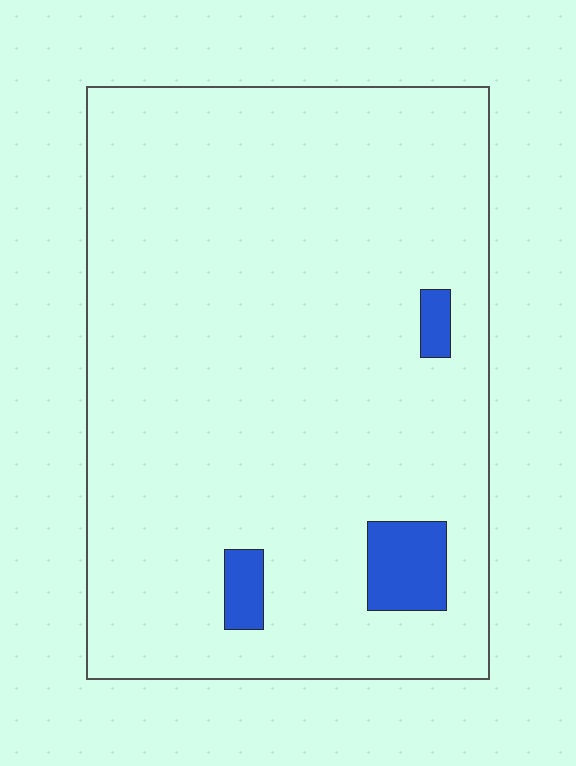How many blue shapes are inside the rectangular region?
3.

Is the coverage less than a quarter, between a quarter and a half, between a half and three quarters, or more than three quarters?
Less than a quarter.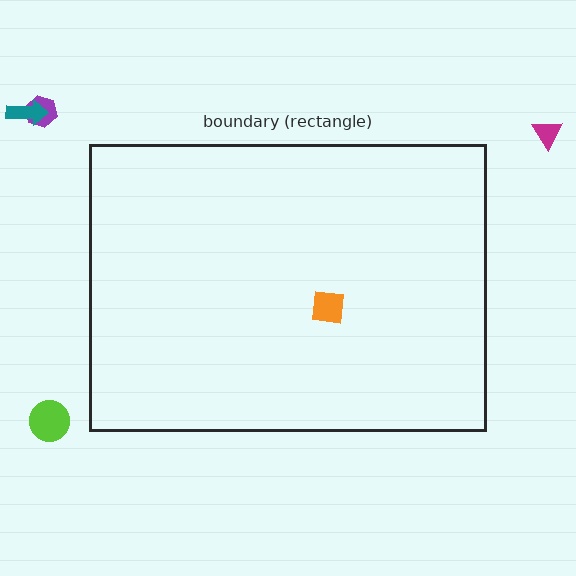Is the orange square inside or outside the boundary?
Inside.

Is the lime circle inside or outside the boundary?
Outside.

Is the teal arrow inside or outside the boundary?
Outside.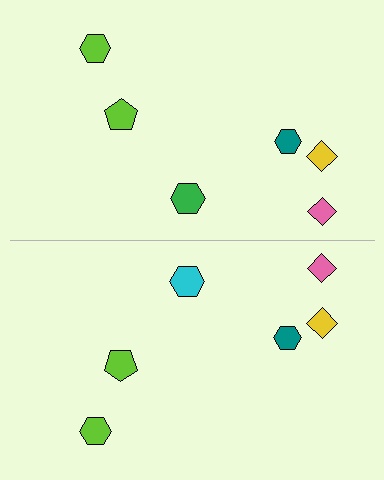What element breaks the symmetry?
The cyan hexagon on the bottom side breaks the symmetry — its mirror counterpart is green.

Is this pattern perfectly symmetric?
No, the pattern is not perfectly symmetric. The cyan hexagon on the bottom side breaks the symmetry — its mirror counterpart is green.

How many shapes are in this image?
There are 12 shapes in this image.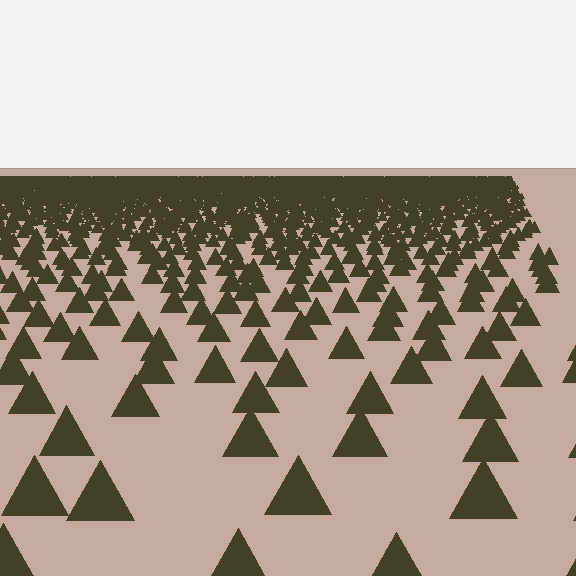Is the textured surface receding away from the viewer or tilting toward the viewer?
The surface is receding away from the viewer. Texture elements get smaller and denser toward the top.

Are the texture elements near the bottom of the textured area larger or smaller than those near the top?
Larger. Near the bottom, elements are closer to the viewer and appear at a bigger on-screen size.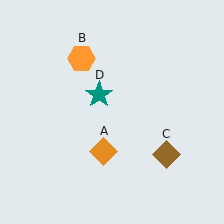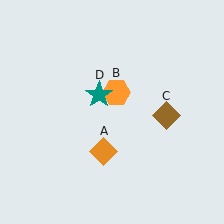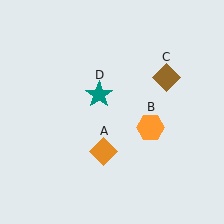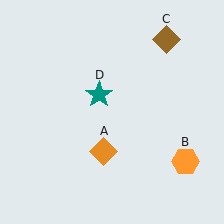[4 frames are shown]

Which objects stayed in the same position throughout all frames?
Orange diamond (object A) and teal star (object D) remained stationary.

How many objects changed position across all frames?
2 objects changed position: orange hexagon (object B), brown diamond (object C).